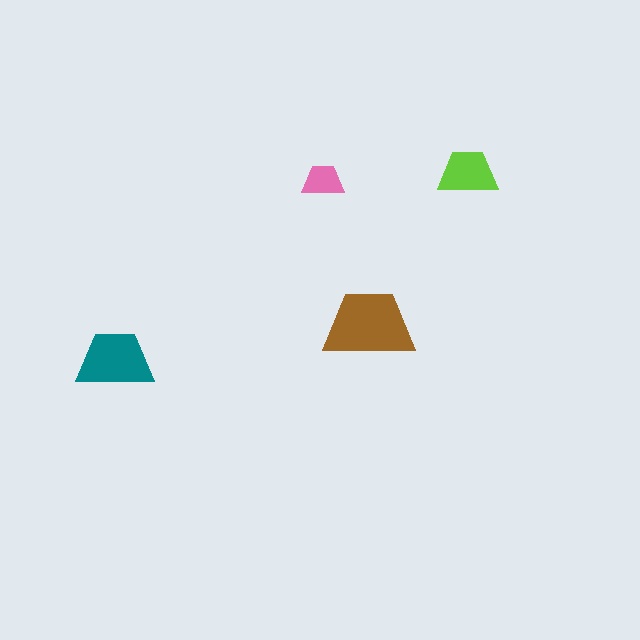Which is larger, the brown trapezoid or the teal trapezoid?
The brown one.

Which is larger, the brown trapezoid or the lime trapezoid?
The brown one.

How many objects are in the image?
There are 4 objects in the image.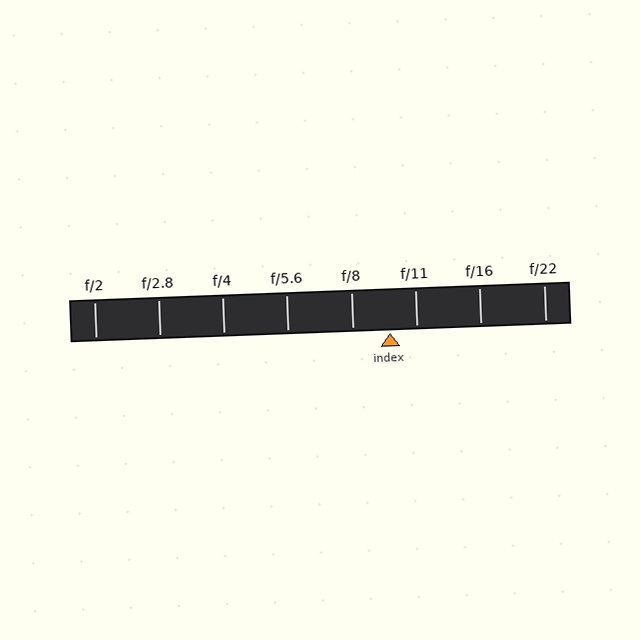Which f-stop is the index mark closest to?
The index mark is closest to f/11.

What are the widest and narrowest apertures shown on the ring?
The widest aperture shown is f/2 and the narrowest is f/22.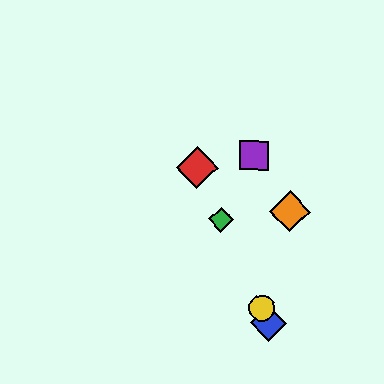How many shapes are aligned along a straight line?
4 shapes (the red diamond, the blue diamond, the green diamond, the yellow circle) are aligned along a straight line.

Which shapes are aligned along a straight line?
The red diamond, the blue diamond, the green diamond, the yellow circle are aligned along a straight line.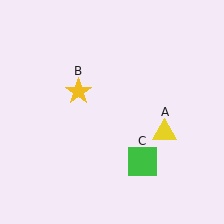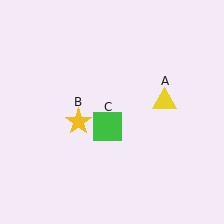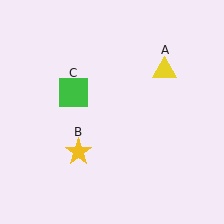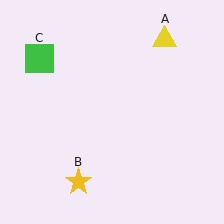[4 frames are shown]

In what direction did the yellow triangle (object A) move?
The yellow triangle (object A) moved up.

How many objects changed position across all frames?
3 objects changed position: yellow triangle (object A), yellow star (object B), green square (object C).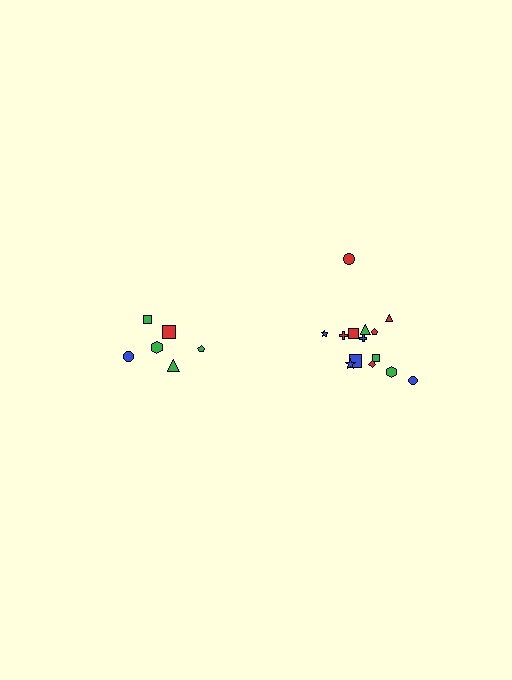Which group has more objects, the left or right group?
The right group.